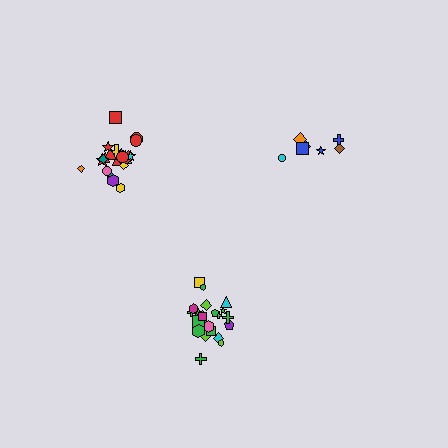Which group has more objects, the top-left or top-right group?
The top-left group.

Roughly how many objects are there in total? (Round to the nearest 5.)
Roughly 55 objects in total.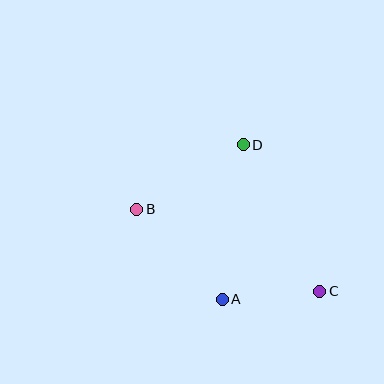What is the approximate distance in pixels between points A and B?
The distance between A and B is approximately 124 pixels.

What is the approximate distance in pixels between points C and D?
The distance between C and D is approximately 165 pixels.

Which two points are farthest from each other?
Points B and C are farthest from each other.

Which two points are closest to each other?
Points A and C are closest to each other.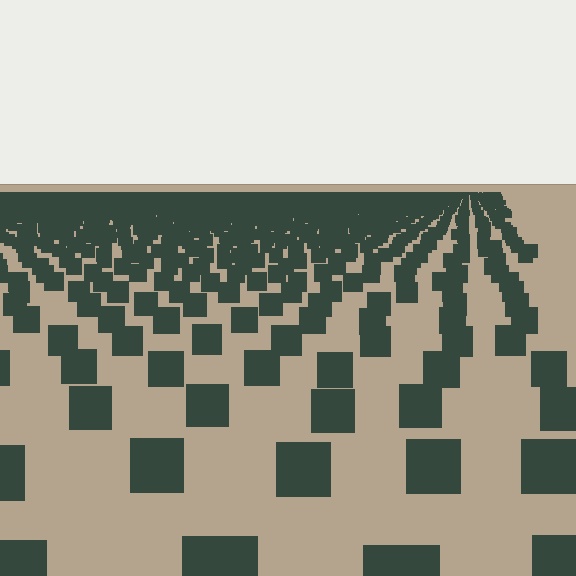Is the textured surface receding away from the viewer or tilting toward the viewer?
The surface is receding away from the viewer. Texture elements get smaller and denser toward the top.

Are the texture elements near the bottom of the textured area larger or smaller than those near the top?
Larger. Near the bottom, elements are closer to the viewer and appear at a bigger on-screen size.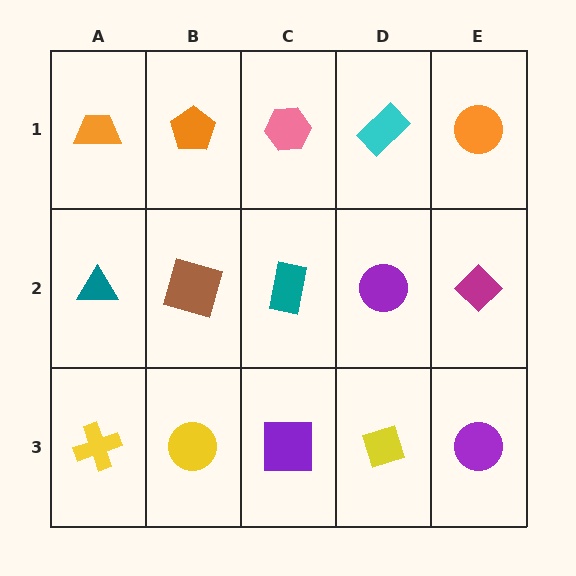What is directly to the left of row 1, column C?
An orange pentagon.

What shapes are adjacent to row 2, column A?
An orange trapezoid (row 1, column A), a yellow cross (row 3, column A), a brown square (row 2, column B).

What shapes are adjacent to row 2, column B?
An orange pentagon (row 1, column B), a yellow circle (row 3, column B), a teal triangle (row 2, column A), a teal rectangle (row 2, column C).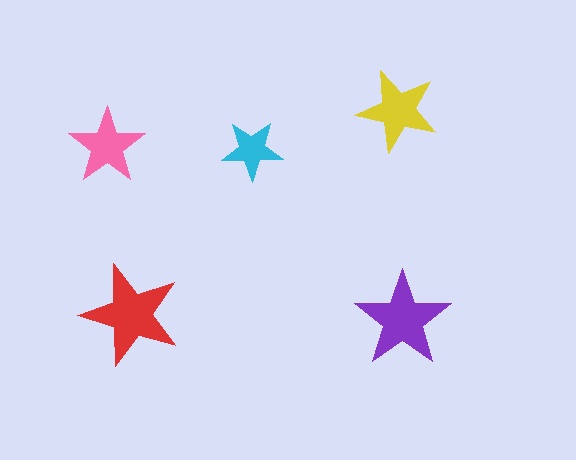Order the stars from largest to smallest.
the red one, the purple one, the yellow one, the pink one, the cyan one.